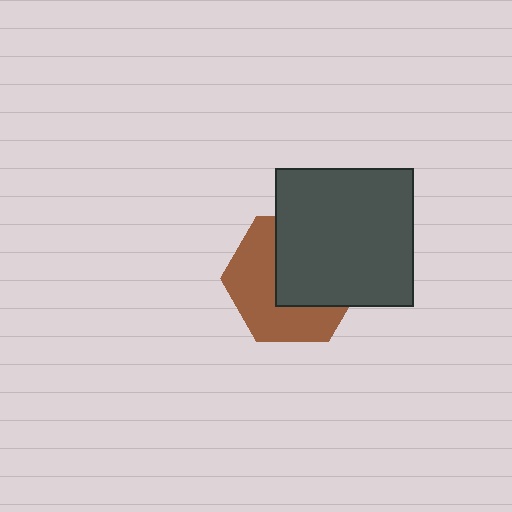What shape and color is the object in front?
The object in front is a dark gray square.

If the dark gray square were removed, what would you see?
You would see the complete brown hexagon.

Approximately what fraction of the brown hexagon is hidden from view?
Roughly 50% of the brown hexagon is hidden behind the dark gray square.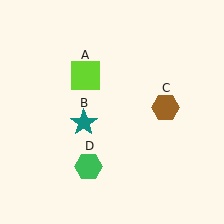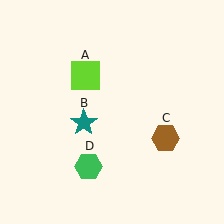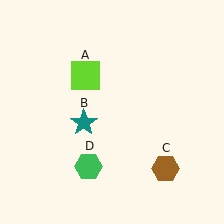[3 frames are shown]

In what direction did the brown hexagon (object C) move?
The brown hexagon (object C) moved down.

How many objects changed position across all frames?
1 object changed position: brown hexagon (object C).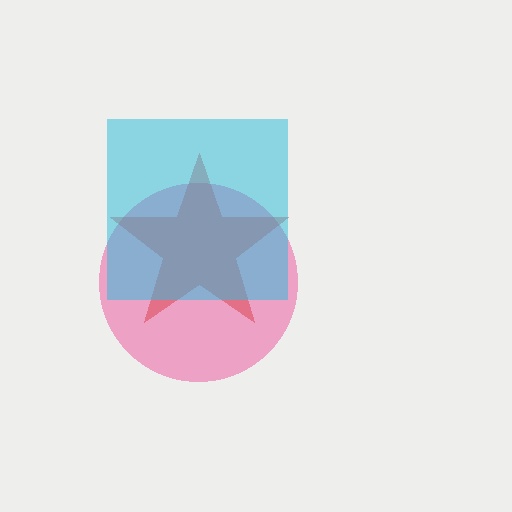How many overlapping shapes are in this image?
There are 3 overlapping shapes in the image.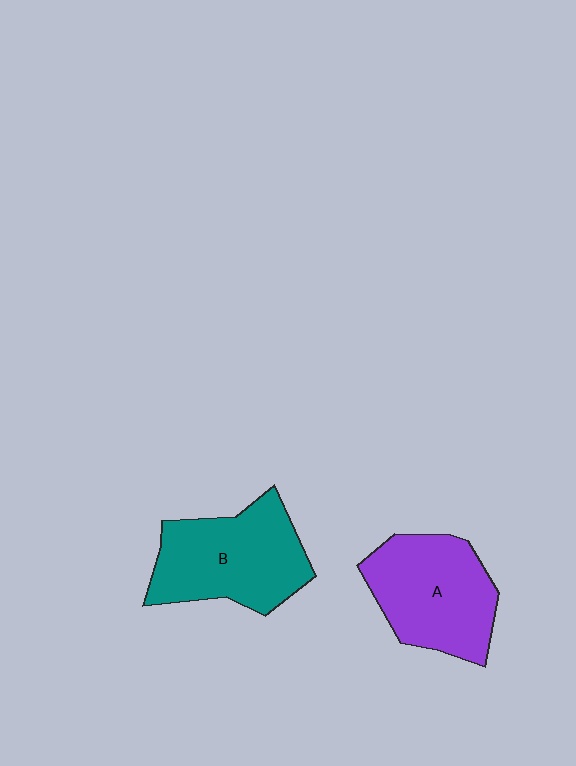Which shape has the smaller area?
Shape A (purple).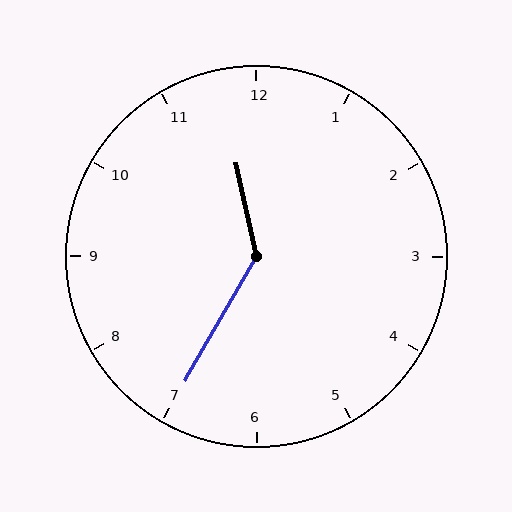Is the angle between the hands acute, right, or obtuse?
It is obtuse.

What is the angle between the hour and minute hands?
Approximately 138 degrees.